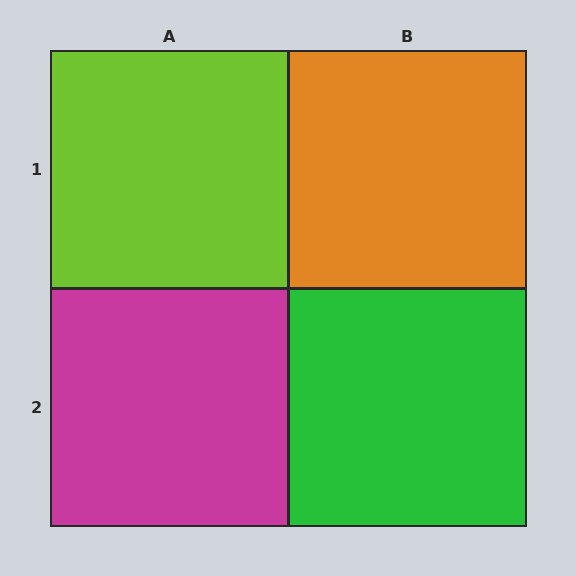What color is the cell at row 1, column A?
Lime.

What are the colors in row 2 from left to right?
Magenta, green.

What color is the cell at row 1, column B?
Orange.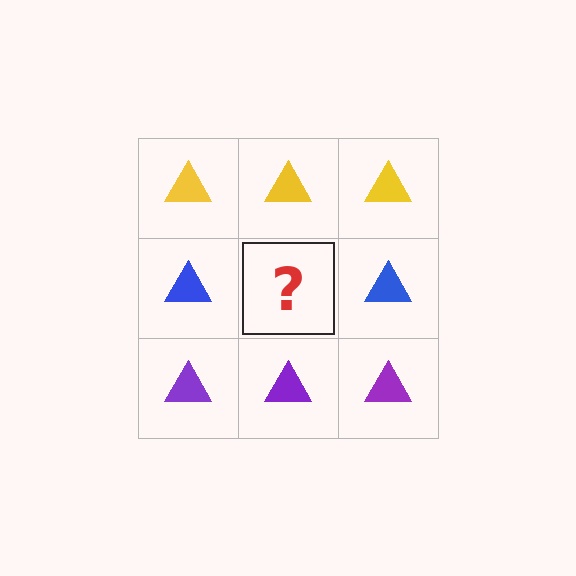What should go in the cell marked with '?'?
The missing cell should contain a blue triangle.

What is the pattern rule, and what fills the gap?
The rule is that each row has a consistent color. The gap should be filled with a blue triangle.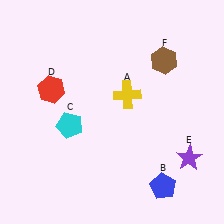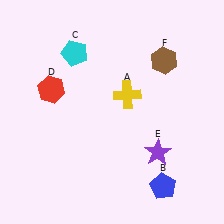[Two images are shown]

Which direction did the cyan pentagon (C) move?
The cyan pentagon (C) moved up.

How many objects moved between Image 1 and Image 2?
2 objects moved between the two images.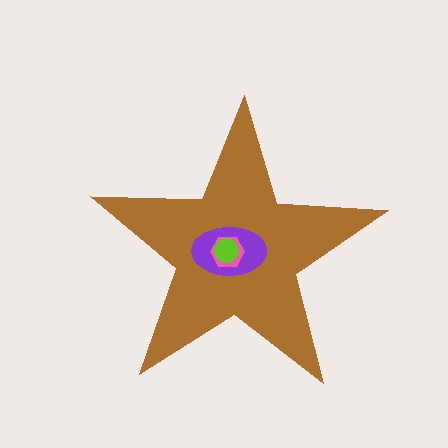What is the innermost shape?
The lime circle.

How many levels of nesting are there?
4.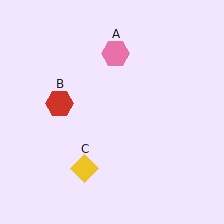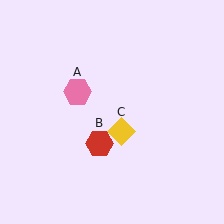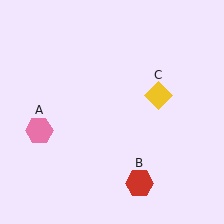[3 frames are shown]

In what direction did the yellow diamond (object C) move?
The yellow diamond (object C) moved up and to the right.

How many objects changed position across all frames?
3 objects changed position: pink hexagon (object A), red hexagon (object B), yellow diamond (object C).